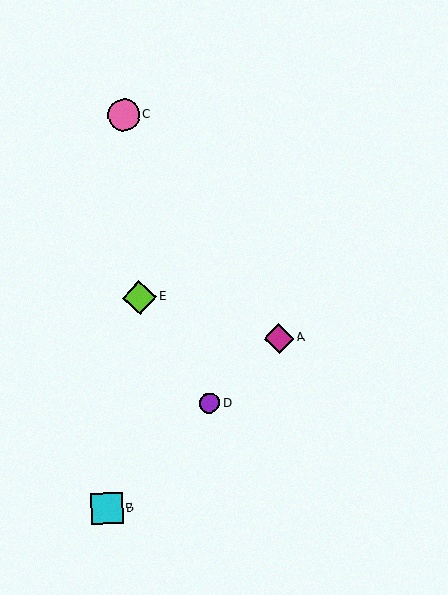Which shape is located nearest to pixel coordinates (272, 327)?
The magenta diamond (labeled A) at (279, 338) is nearest to that location.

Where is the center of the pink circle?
The center of the pink circle is at (124, 115).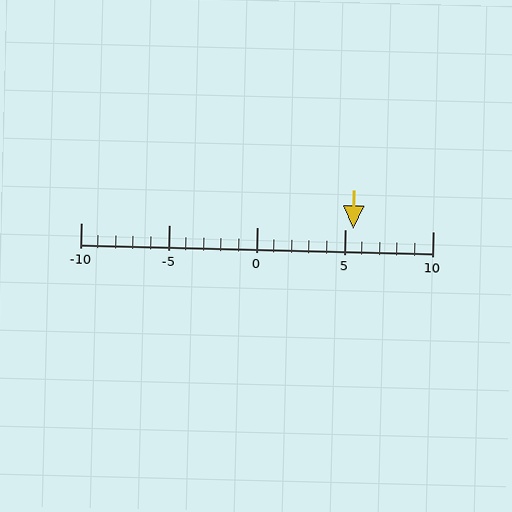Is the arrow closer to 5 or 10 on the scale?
The arrow is closer to 5.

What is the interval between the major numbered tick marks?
The major tick marks are spaced 5 units apart.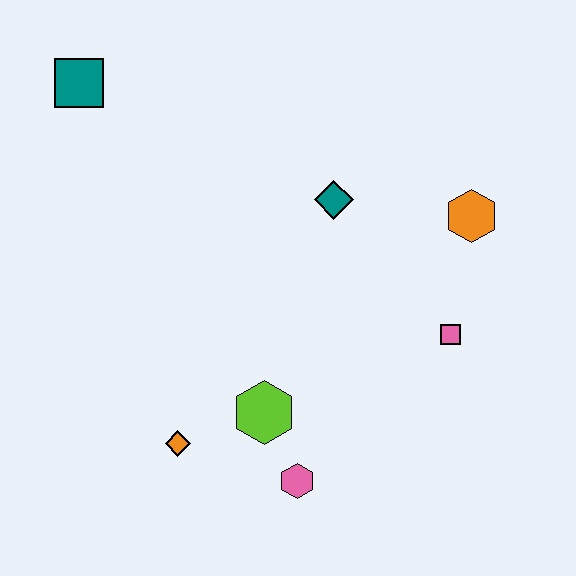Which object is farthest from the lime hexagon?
The teal square is farthest from the lime hexagon.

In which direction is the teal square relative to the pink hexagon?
The teal square is above the pink hexagon.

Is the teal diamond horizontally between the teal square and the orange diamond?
No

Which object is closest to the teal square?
The teal diamond is closest to the teal square.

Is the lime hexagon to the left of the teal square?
No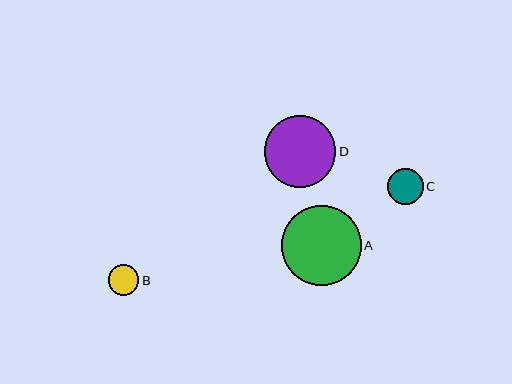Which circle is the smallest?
Circle B is the smallest with a size of approximately 30 pixels.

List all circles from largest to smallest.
From largest to smallest: A, D, C, B.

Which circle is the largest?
Circle A is the largest with a size of approximately 80 pixels.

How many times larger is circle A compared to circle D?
Circle A is approximately 1.1 times the size of circle D.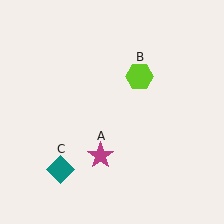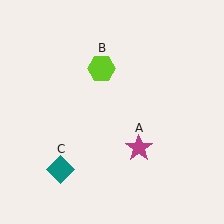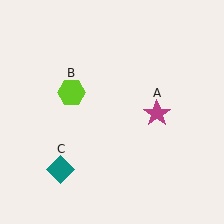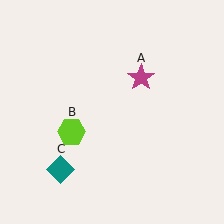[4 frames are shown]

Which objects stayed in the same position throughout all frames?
Teal diamond (object C) remained stationary.